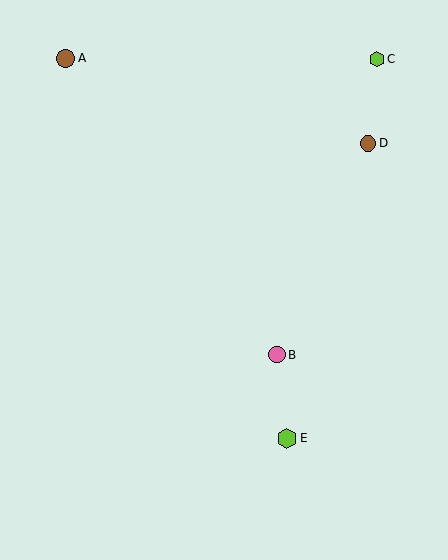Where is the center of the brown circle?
The center of the brown circle is at (368, 143).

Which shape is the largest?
The lime hexagon (labeled E) is the largest.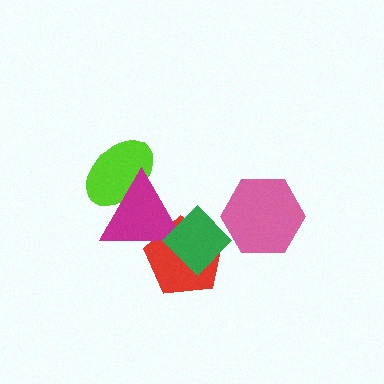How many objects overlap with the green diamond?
2 objects overlap with the green diamond.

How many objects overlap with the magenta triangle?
3 objects overlap with the magenta triangle.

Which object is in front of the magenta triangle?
The green diamond is in front of the magenta triangle.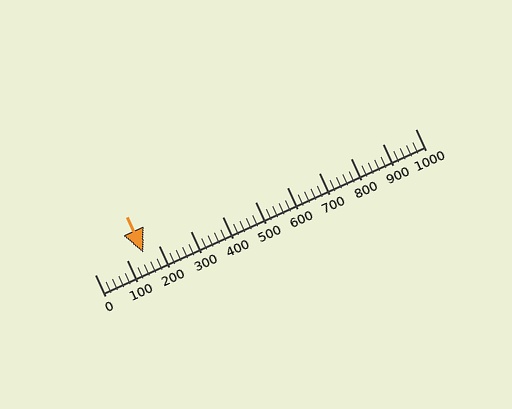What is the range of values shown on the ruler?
The ruler shows values from 0 to 1000.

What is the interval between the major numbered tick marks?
The major tick marks are spaced 100 units apart.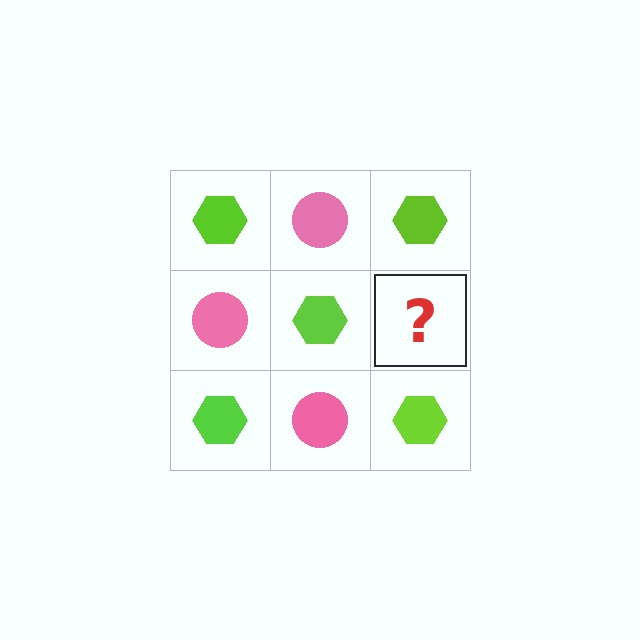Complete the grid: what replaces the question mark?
The question mark should be replaced with a pink circle.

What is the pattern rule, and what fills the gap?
The rule is that it alternates lime hexagon and pink circle in a checkerboard pattern. The gap should be filled with a pink circle.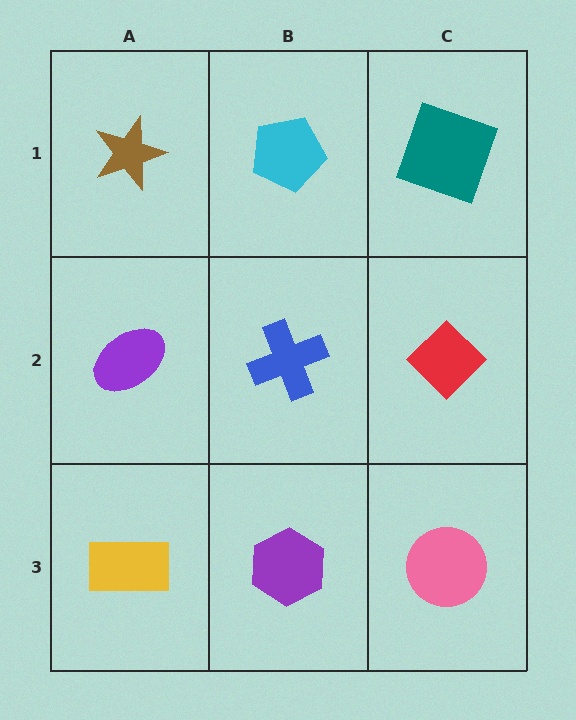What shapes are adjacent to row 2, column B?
A cyan pentagon (row 1, column B), a purple hexagon (row 3, column B), a purple ellipse (row 2, column A), a red diamond (row 2, column C).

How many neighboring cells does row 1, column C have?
2.